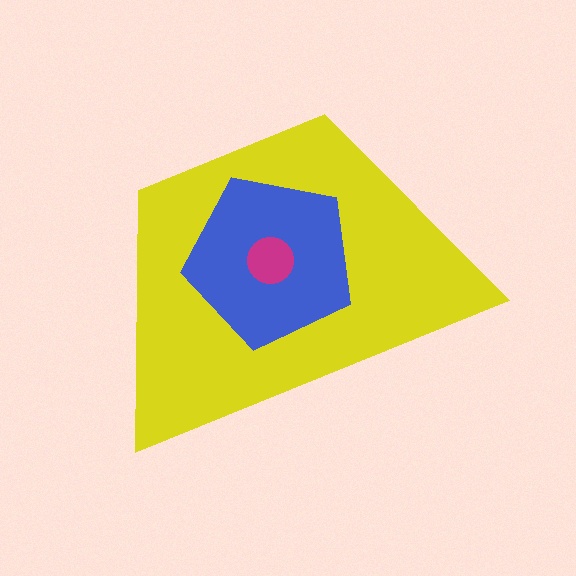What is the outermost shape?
The yellow trapezoid.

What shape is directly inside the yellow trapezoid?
The blue pentagon.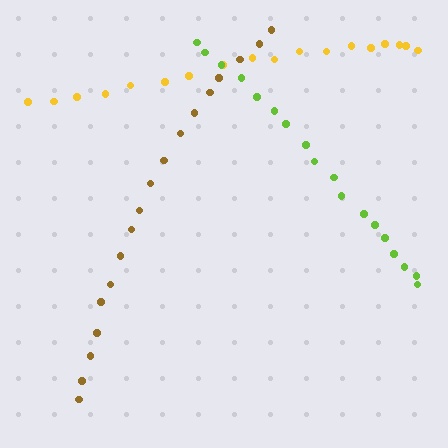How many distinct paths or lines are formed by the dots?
There are 3 distinct paths.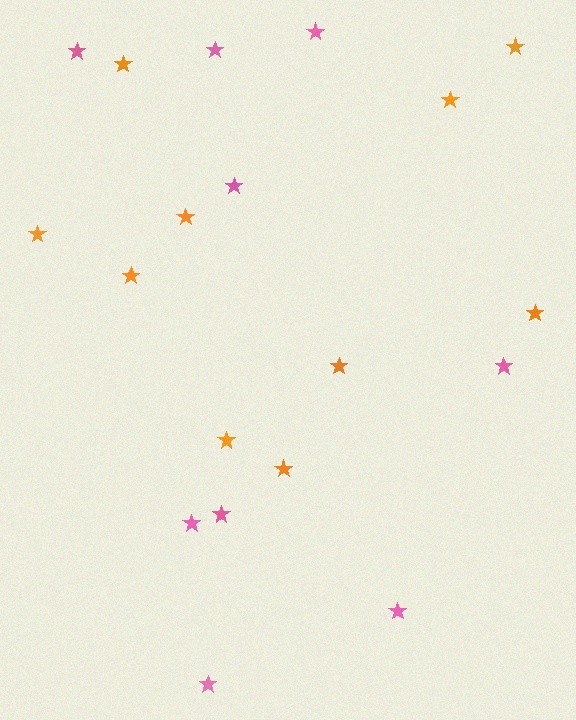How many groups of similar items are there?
There are 2 groups: one group of orange stars (10) and one group of pink stars (9).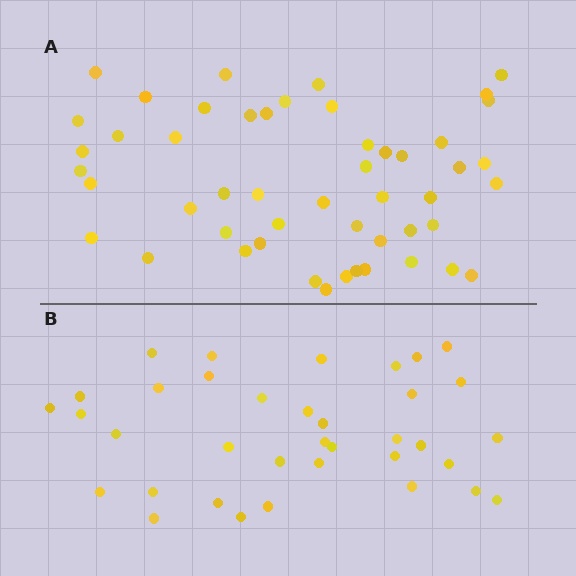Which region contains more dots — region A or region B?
Region A (the top region) has more dots.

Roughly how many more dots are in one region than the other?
Region A has approximately 15 more dots than region B.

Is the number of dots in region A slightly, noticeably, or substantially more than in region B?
Region A has noticeably more, but not dramatically so. The ratio is roughly 1.4 to 1.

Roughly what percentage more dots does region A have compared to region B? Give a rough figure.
About 40% more.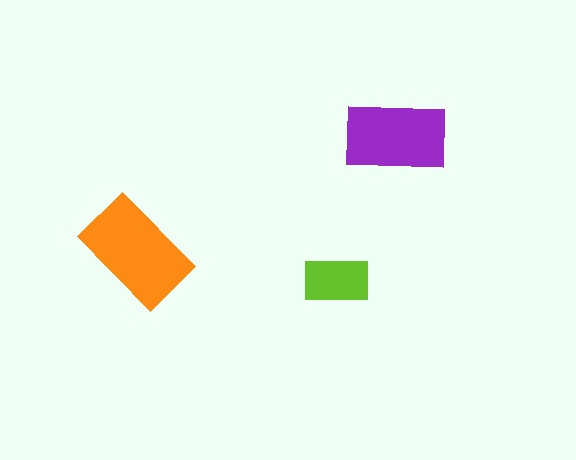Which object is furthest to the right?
The purple rectangle is rightmost.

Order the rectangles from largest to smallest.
the orange one, the purple one, the lime one.